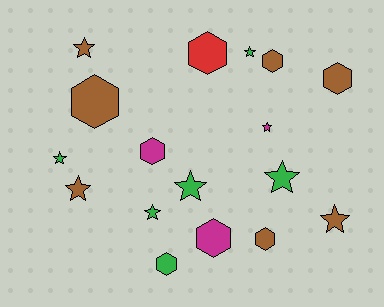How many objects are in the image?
There are 17 objects.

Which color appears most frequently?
Brown, with 7 objects.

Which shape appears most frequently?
Star, with 9 objects.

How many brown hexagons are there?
There are 4 brown hexagons.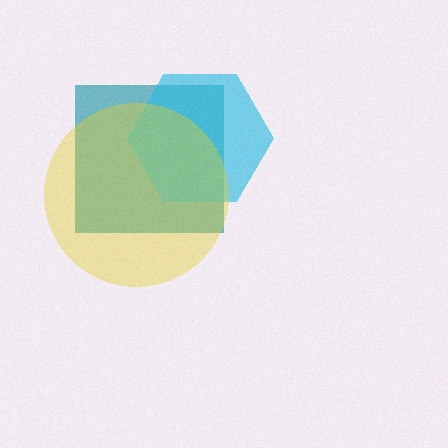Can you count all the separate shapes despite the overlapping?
Yes, there are 3 separate shapes.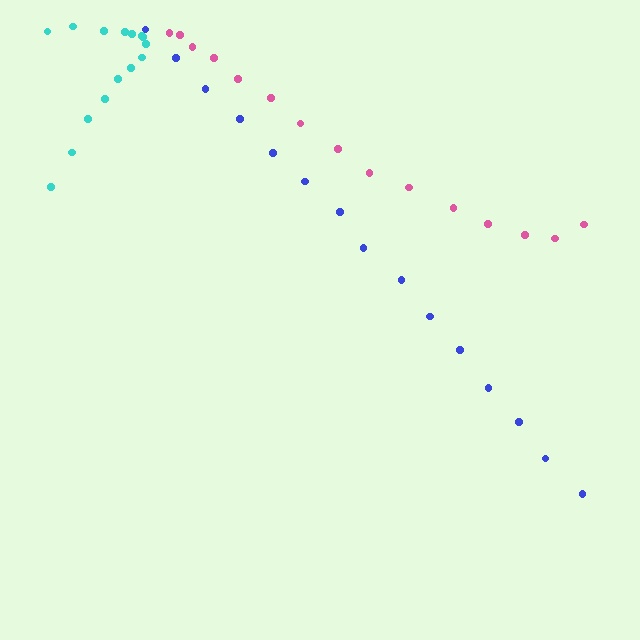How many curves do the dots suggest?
There are 3 distinct paths.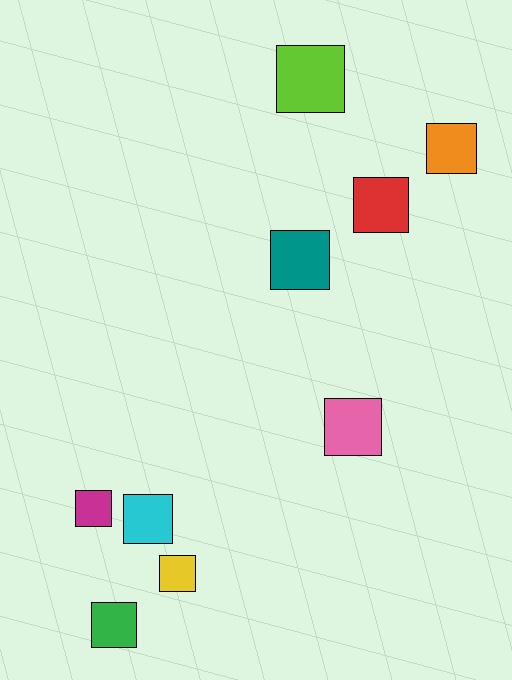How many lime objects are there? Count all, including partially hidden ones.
There is 1 lime object.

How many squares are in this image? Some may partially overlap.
There are 9 squares.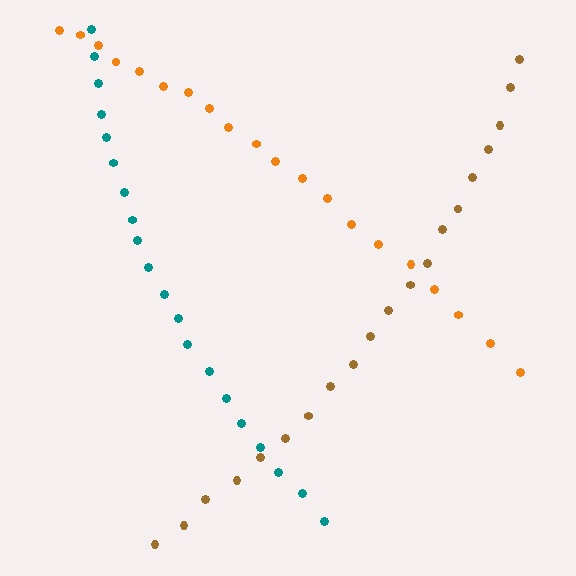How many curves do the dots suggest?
There are 3 distinct paths.